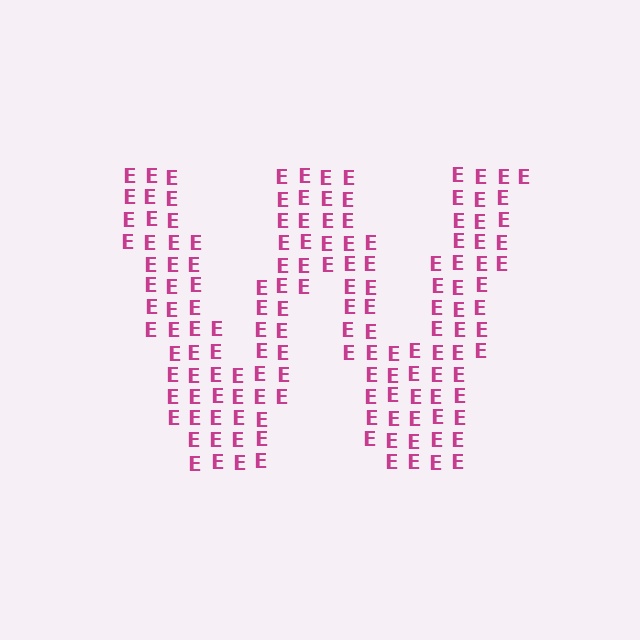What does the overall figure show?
The overall figure shows the letter W.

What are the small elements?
The small elements are letter E's.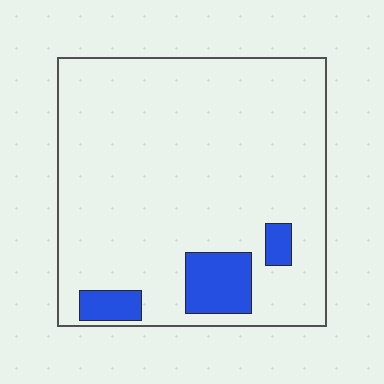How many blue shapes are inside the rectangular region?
3.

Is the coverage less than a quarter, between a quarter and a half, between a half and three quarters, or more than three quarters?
Less than a quarter.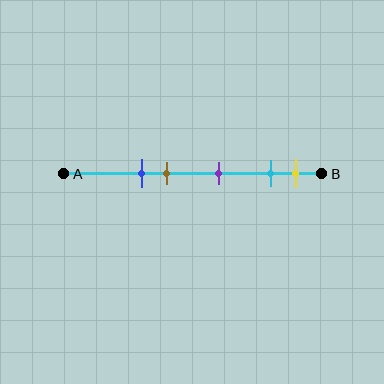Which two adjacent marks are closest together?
The cyan and yellow marks are the closest adjacent pair.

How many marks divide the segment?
There are 5 marks dividing the segment.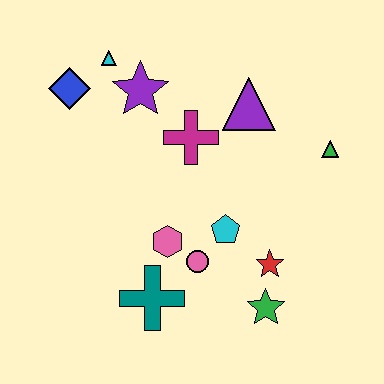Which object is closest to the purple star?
The cyan triangle is closest to the purple star.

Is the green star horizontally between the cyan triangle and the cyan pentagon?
No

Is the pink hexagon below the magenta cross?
Yes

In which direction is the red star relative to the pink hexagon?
The red star is to the right of the pink hexagon.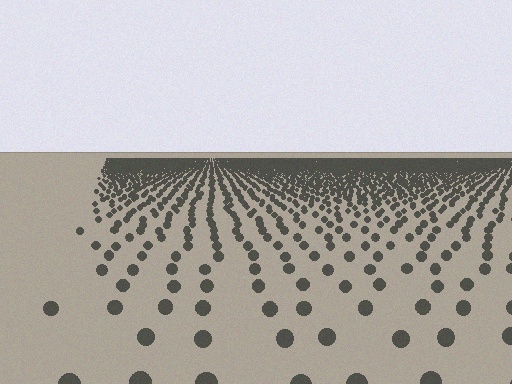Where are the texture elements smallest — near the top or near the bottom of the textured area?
Near the top.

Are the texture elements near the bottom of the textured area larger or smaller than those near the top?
Larger. Near the bottom, elements are closer to the viewer and appear at a bigger on-screen size.